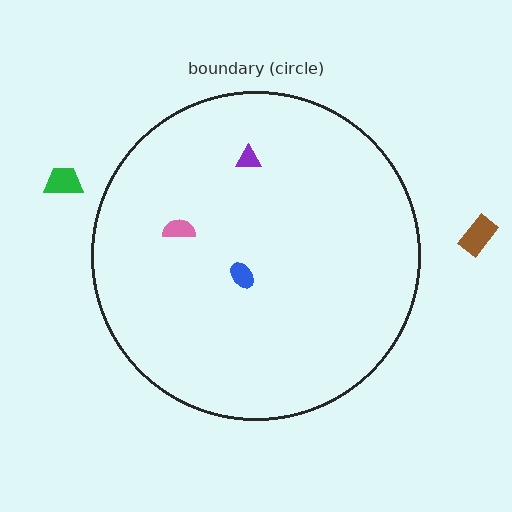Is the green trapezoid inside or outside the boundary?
Outside.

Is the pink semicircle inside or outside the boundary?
Inside.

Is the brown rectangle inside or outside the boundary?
Outside.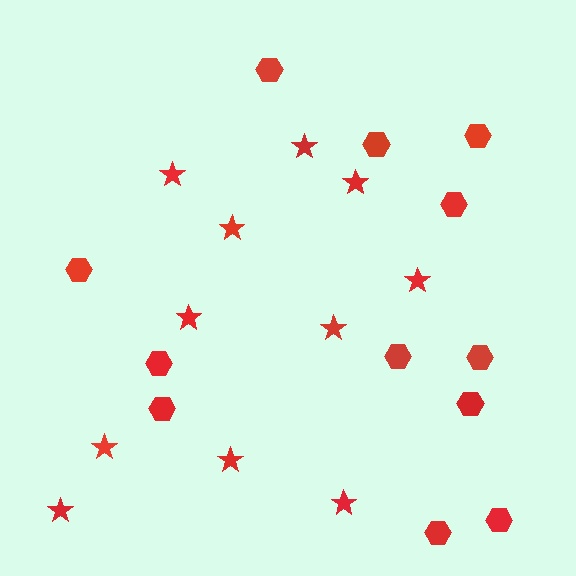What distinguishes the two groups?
There are 2 groups: one group of stars (11) and one group of hexagons (12).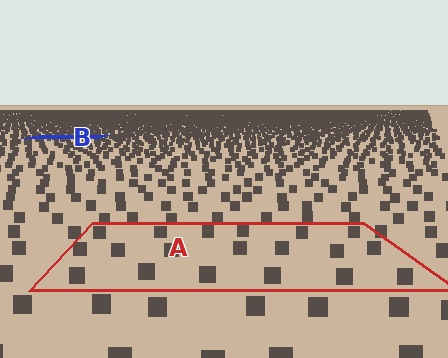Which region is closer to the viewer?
Region A is closer. The texture elements there are larger and more spread out.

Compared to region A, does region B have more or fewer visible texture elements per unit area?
Region B has more texture elements per unit area — they are packed more densely because it is farther away.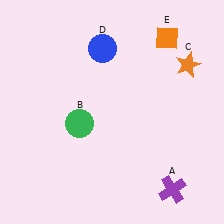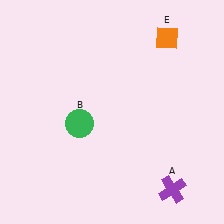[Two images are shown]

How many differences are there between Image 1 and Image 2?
There are 2 differences between the two images.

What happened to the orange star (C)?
The orange star (C) was removed in Image 2. It was in the top-right area of Image 1.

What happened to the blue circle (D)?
The blue circle (D) was removed in Image 2. It was in the top-left area of Image 1.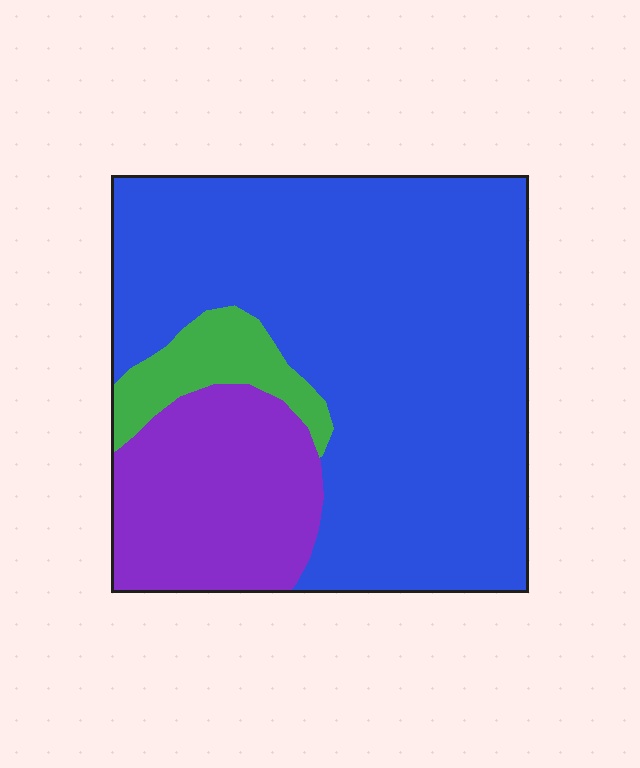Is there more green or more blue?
Blue.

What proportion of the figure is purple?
Purple takes up about one fifth (1/5) of the figure.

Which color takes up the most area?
Blue, at roughly 70%.